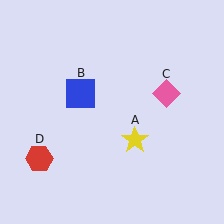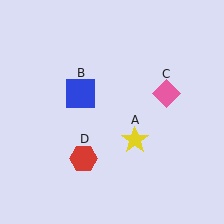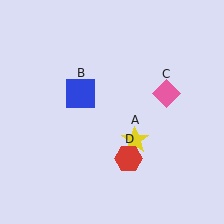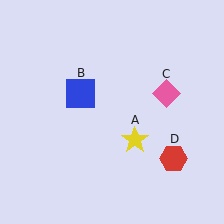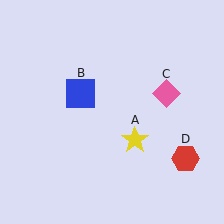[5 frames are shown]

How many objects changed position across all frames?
1 object changed position: red hexagon (object D).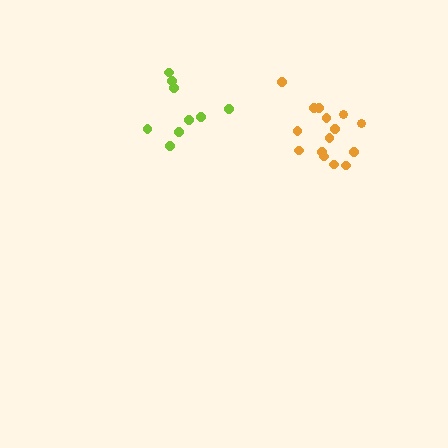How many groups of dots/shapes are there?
There are 2 groups.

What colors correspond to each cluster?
The clusters are colored: lime, orange.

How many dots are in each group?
Group 1: 9 dots, Group 2: 15 dots (24 total).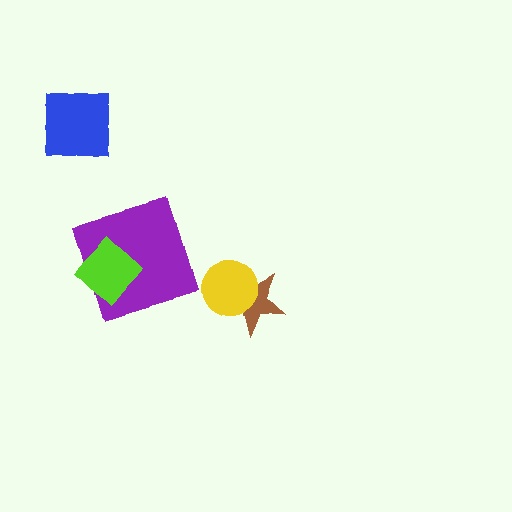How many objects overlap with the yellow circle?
1 object overlaps with the yellow circle.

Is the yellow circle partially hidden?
No, no other shape covers it.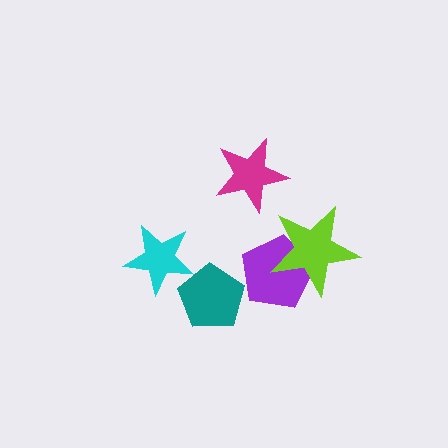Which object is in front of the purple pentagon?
The lime star is in front of the purple pentagon.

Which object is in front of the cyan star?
The teal pentagon is in front of the cyan star.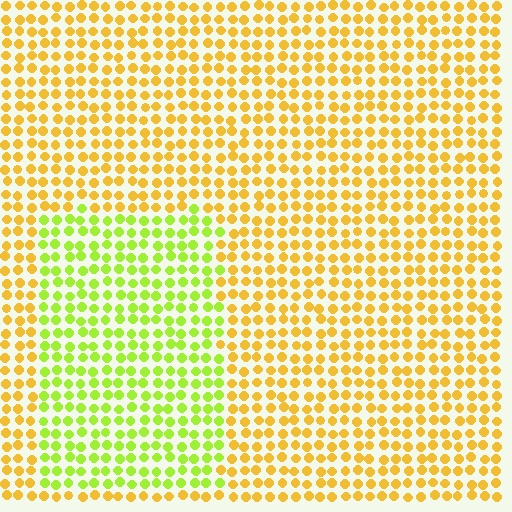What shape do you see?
I see a rectangle.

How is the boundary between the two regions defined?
The boundary is defined purely by a slight shift in hue (about 42 degrees). Spacing, size, and orientation are identical on both sides.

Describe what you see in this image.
The image is filled with small yellow elements in a uniform arrangement. A rectangle-shaped region is visible where the elements are tinted to a slightly different hue, forming a subtle color boundary.